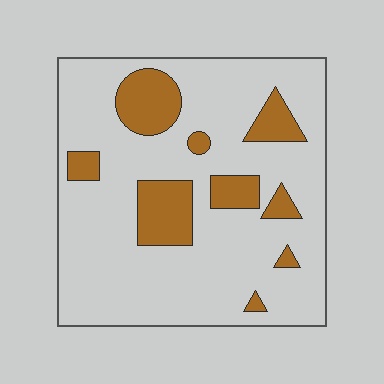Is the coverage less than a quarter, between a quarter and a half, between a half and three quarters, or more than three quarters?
Less than a quarter.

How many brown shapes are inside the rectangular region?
9.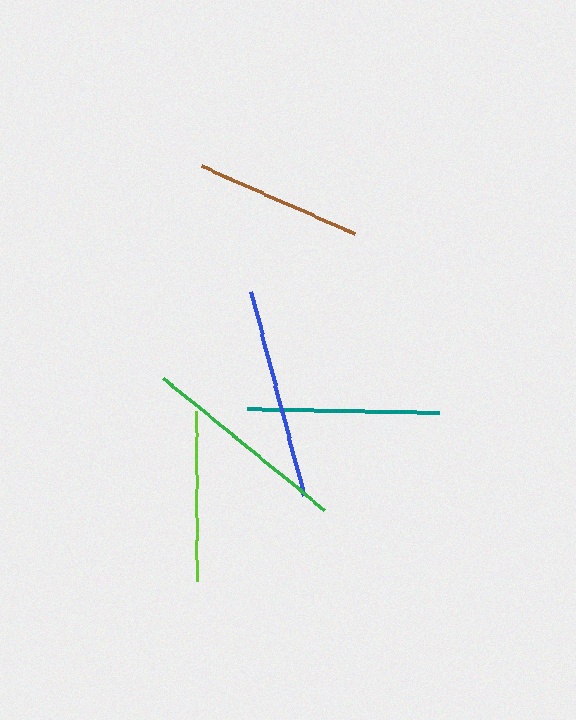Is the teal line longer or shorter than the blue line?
The blue line is longer than the teal line.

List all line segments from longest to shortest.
From longest to shortest: blue, green, teal, lime, brown.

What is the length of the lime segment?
The lime segment is approximately 169 pixels long.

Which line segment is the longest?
The blue line is the longest at approximately 211 pixels.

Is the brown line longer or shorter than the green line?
The green line is longer than the brown line.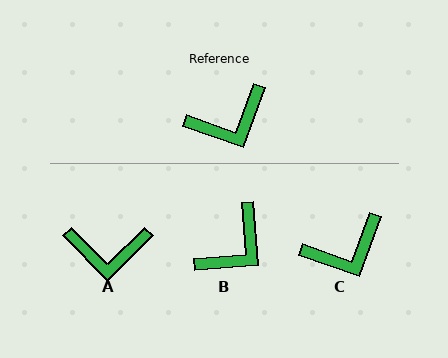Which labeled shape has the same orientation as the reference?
C.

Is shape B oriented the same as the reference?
No, it is off by about 24 degrees.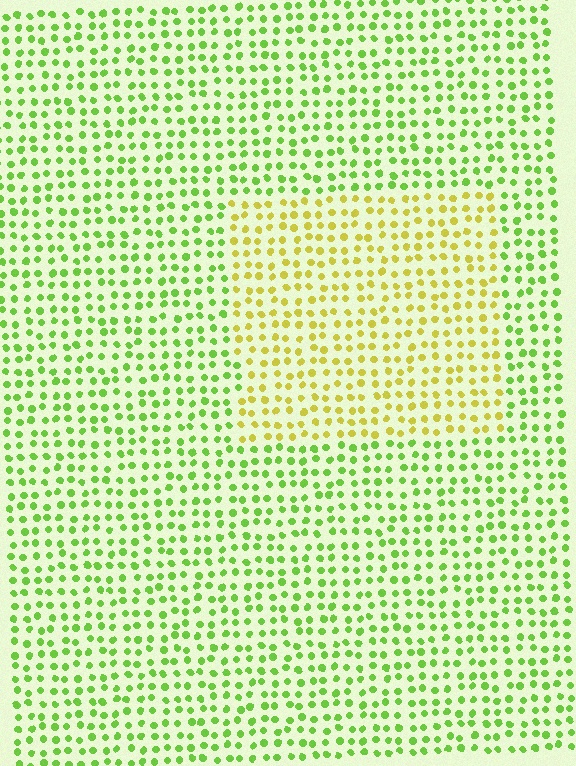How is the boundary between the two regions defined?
The boundary is defined purely by a slight shift in hue (about 42 degrees). Spacing, size, and orientation are identical on both sides.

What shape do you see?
I see a rectangle.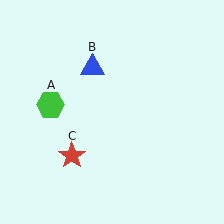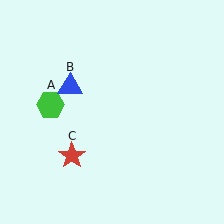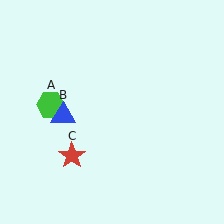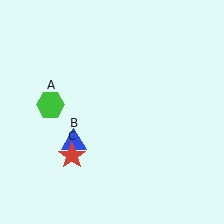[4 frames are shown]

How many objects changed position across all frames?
1 object changed position: blue triangle (object B).